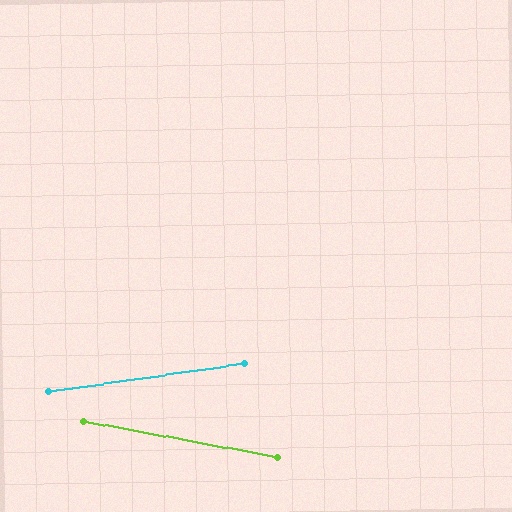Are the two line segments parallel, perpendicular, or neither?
Neither parallel nor perpendicular — they differ by about 19°.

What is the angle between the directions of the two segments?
Approximately 19 degrees.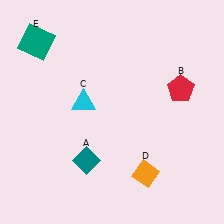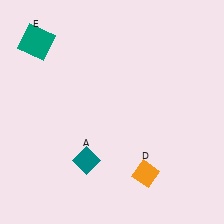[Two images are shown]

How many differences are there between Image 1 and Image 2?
There are 2 differences between the two images.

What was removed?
The cyan triangle (C), the red pentagon (B) were removed in Image 2.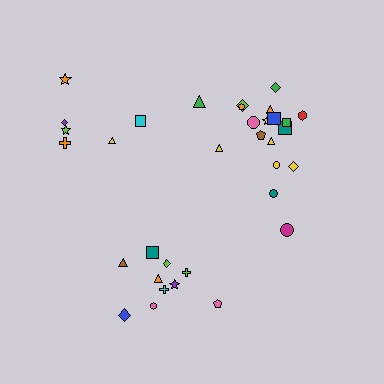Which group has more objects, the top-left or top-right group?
The top-right group.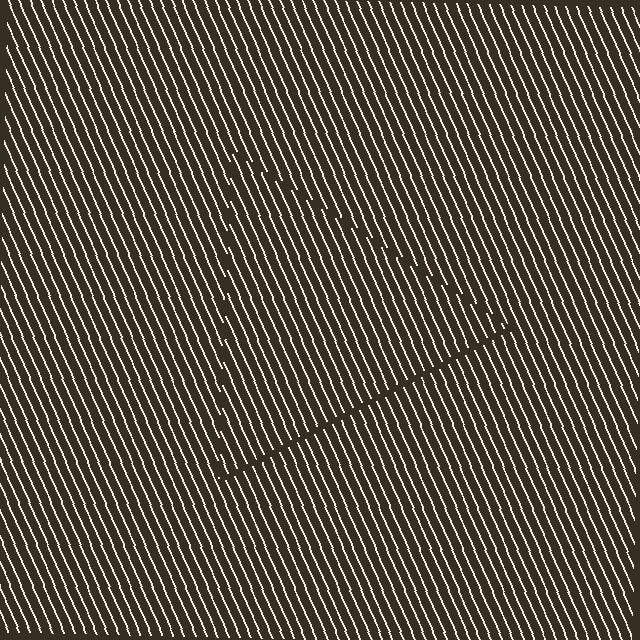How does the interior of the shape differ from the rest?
The interior of the shape contains the same grating, shifted by half a period — the contour is defined by the phase discontinuity where line-ends from the inner and outer gratings abut.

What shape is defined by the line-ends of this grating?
An illusory triangle. The interior of the shape contains the same grating, shifted by half a period — the contour is defined by the phase discontinuity where line-ends from the inner and outer gratings abut.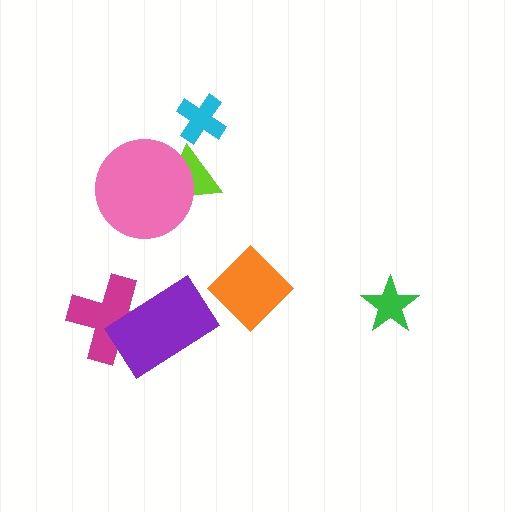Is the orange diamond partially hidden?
No, no other shape covers it.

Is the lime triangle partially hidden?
Yes, it is partially covered by another shape.